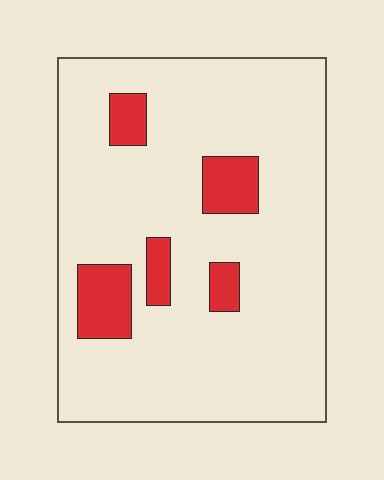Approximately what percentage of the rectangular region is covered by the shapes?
Approximately 15%.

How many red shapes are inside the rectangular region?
5.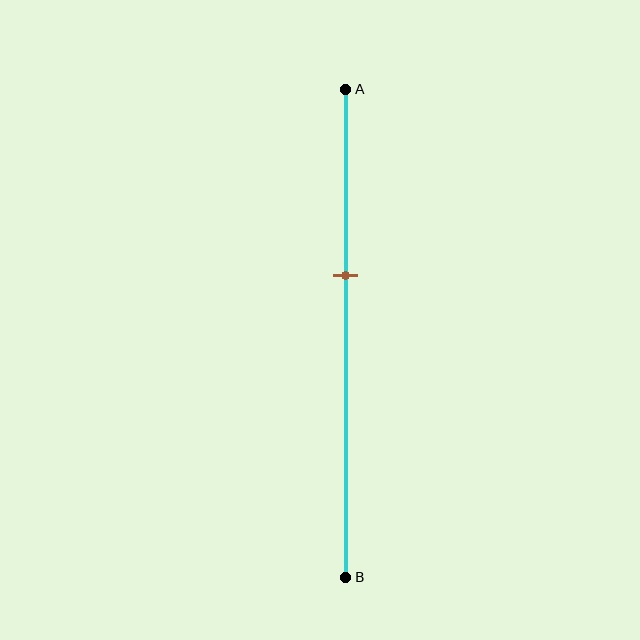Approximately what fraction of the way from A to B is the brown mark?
The brown mark is approximately 40% of the way from A to B.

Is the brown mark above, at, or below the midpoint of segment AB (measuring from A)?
The brown mark is above the midpoint of segment AB.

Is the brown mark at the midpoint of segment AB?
No, the mark is at about 40% from A, not at the 50% midpoint.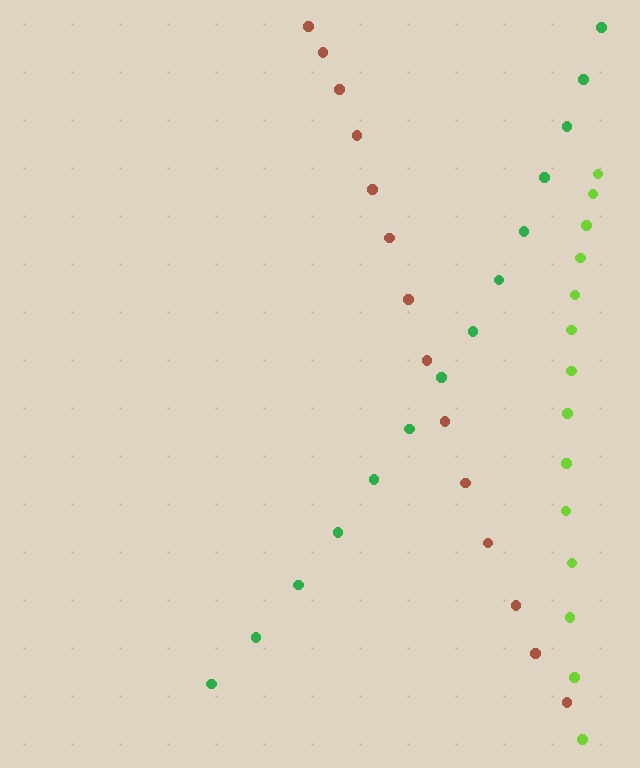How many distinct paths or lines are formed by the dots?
There are 3 distinct paths.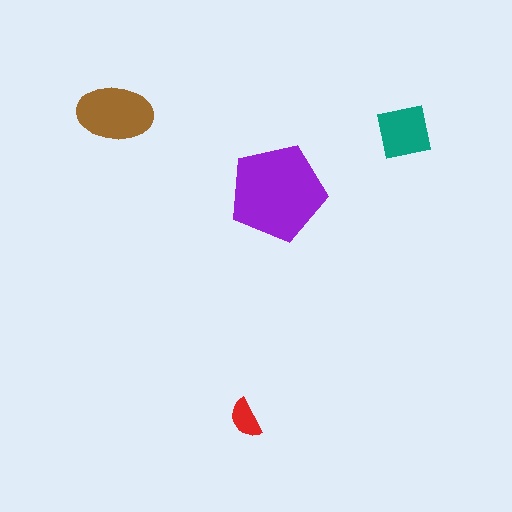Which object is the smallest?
The red semicircle.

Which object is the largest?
The purple pentagon.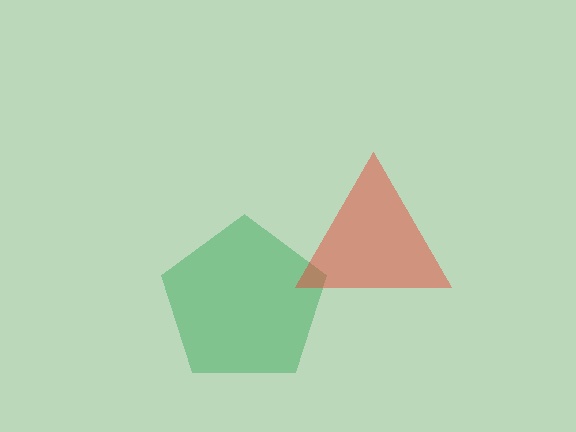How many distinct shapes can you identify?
There are 2 distinct shapes: a green pentagon, a red triangle.